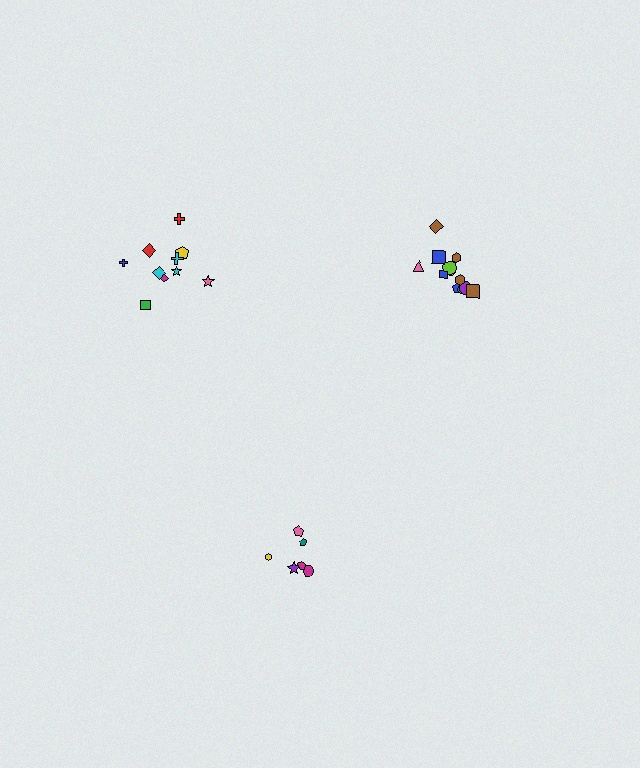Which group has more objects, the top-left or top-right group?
The top-right group.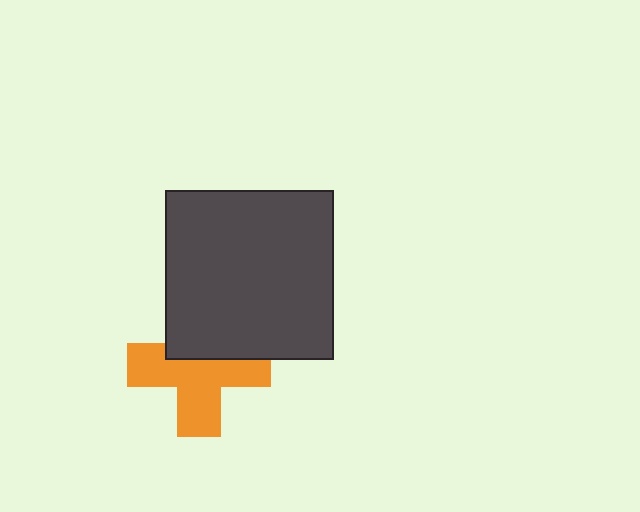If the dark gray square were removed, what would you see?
You would see the complete orange cross.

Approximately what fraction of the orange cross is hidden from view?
Roughly 37% of the orange cross is hidden behind the dark gray square.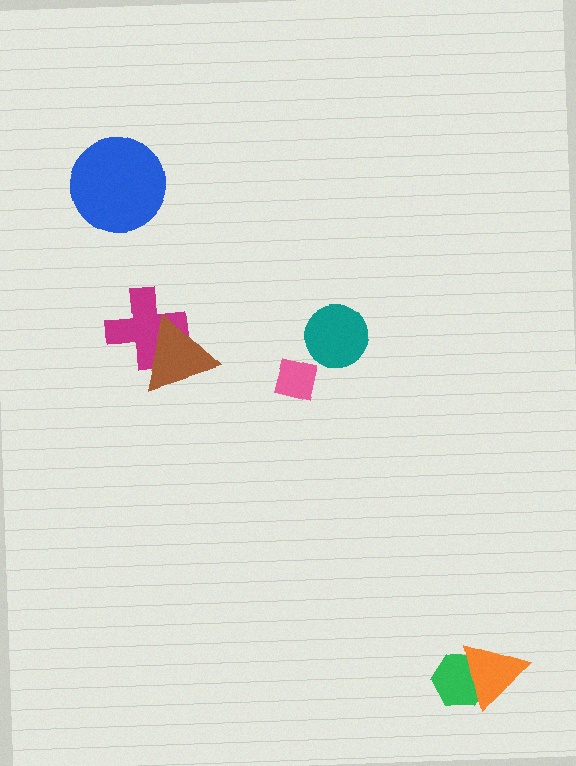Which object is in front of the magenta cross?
The brown triangle is in front of the magenta cross.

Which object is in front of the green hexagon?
The orange triangle is in front of the green hexagon.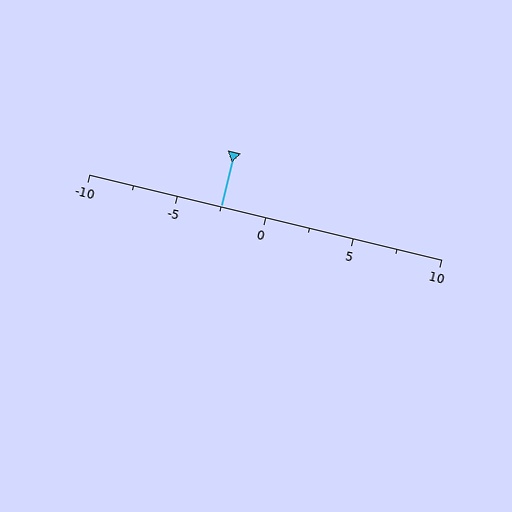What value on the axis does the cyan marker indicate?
The marker indicates approximately -2.5.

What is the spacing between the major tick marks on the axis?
The major ticks are spaced 5 apart.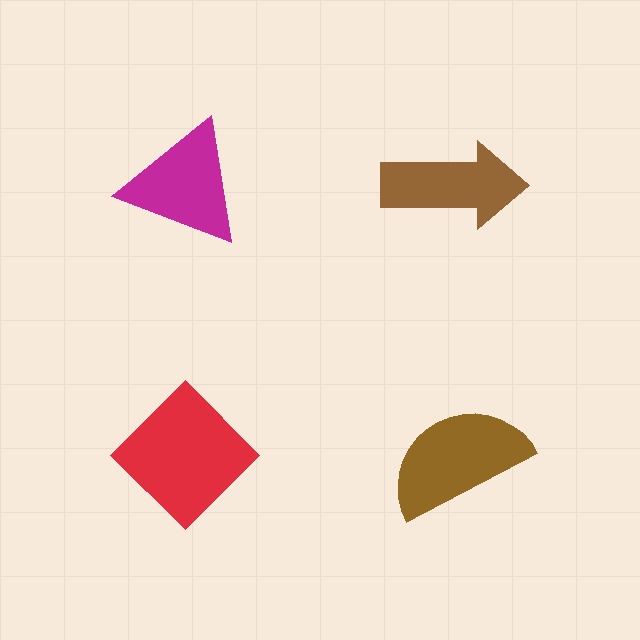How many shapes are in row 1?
2 shapes.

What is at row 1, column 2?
A brown arrow.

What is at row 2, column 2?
A brown semicircle.